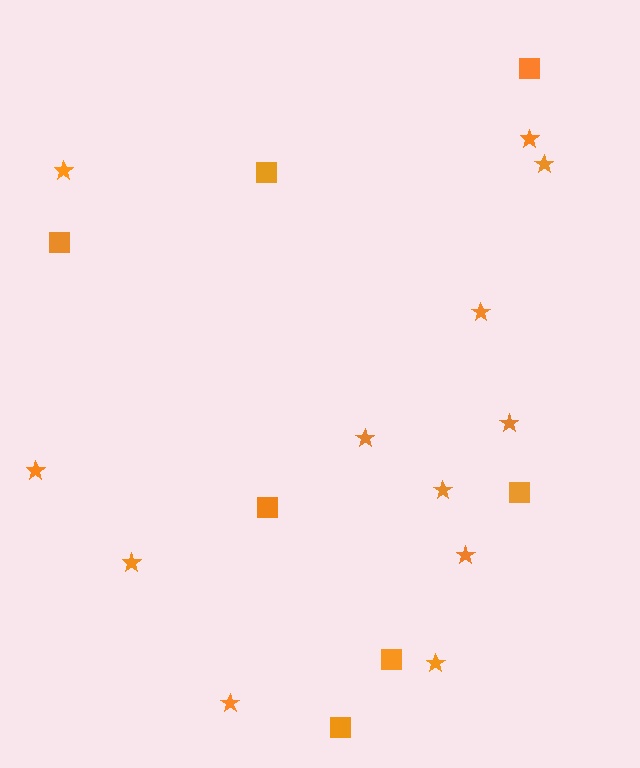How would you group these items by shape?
There are 2 groups: one group of stars (12) and one group of squares (7).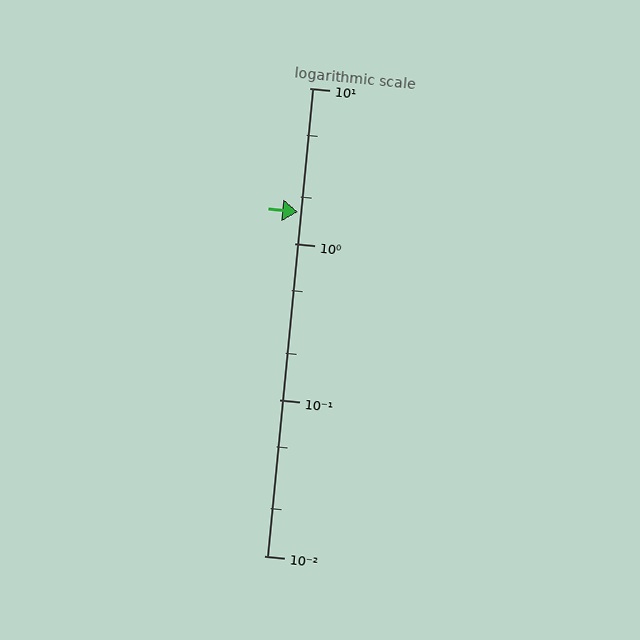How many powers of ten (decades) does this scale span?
The scale spans 3 decades, from 0.01 to 10.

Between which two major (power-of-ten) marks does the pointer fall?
The pointer is between 1 and 10.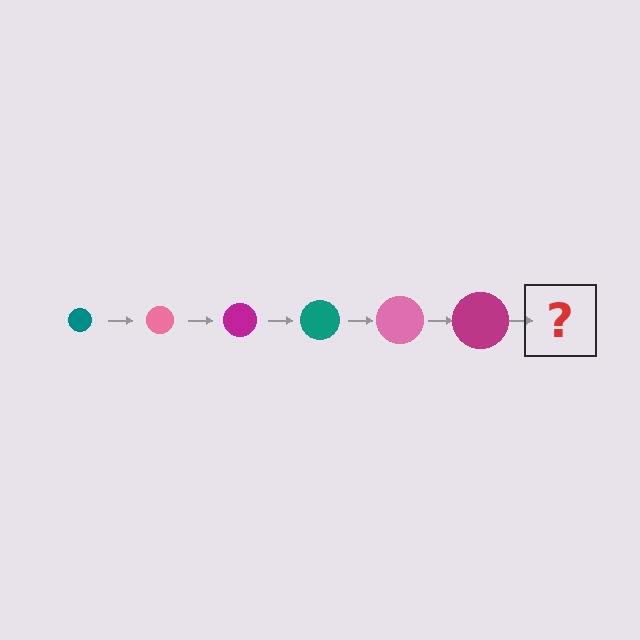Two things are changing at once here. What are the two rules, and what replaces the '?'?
The two rules are that the circle grows larger each step and the color cycles through teal, pink, and magenta. The '?' should be a teal circle, larger than the previous one.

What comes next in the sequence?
The next element should be a teal circle, larger than the previous one.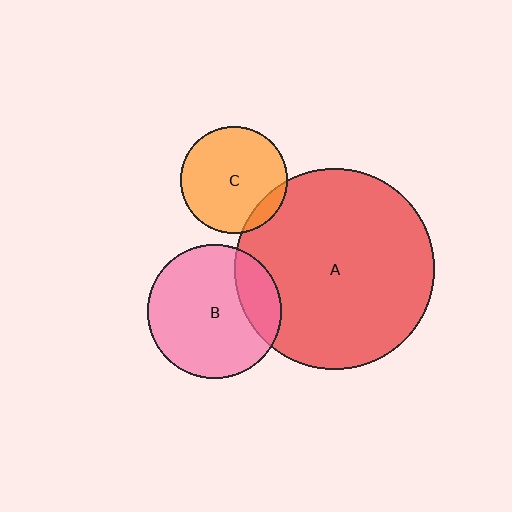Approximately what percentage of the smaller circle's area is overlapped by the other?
Approximately 20%.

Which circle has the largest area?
Circle A (red).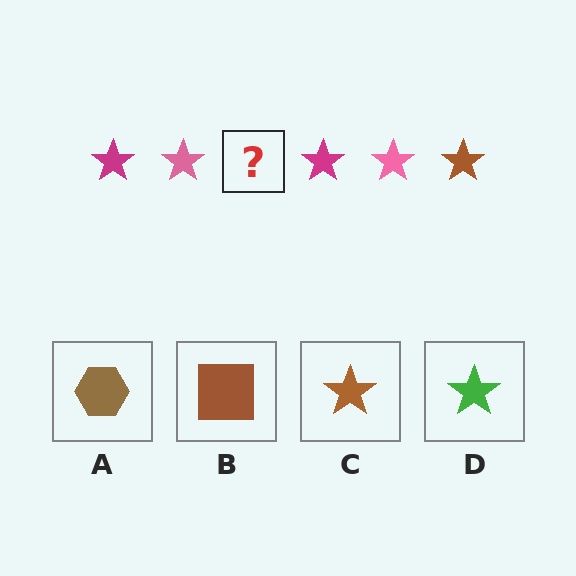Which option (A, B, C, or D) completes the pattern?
C.